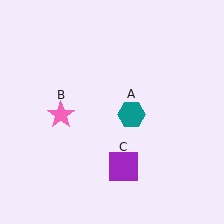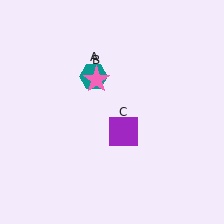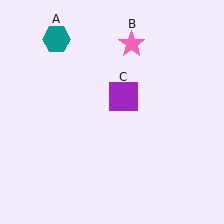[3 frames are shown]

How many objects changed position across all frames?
3 objects changed position: teal hexagon (object A), pink star (object B), purple square (object C).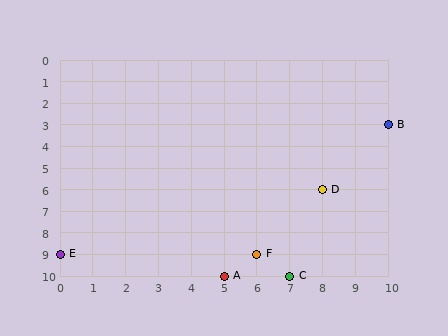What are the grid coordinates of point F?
Point F is at grid coordinates (6, 9).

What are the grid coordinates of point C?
Point C is at grid coordinates (7, 10).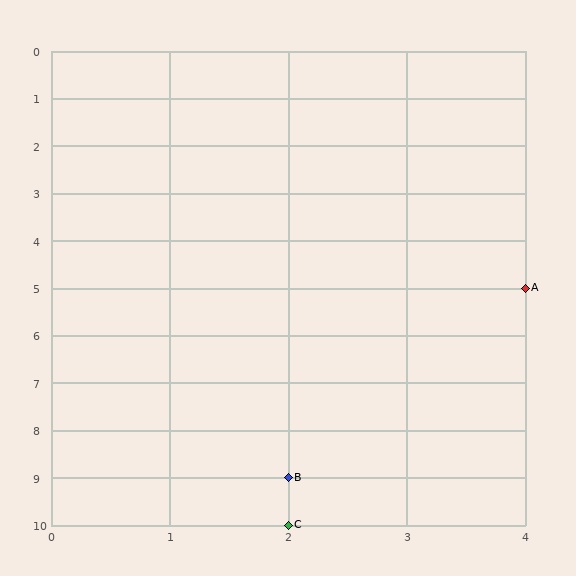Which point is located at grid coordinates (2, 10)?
Point C is at (2, 10).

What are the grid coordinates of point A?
Point A is at grid coordinates (4, 5).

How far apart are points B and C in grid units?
Points B and C are 1 row apart.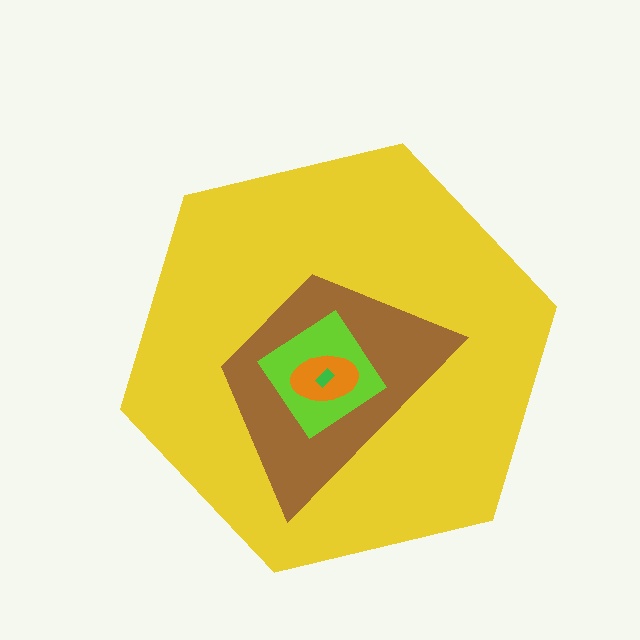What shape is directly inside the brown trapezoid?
The lime diamond.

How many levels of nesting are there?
5.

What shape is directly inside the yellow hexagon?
The brown trapezoid.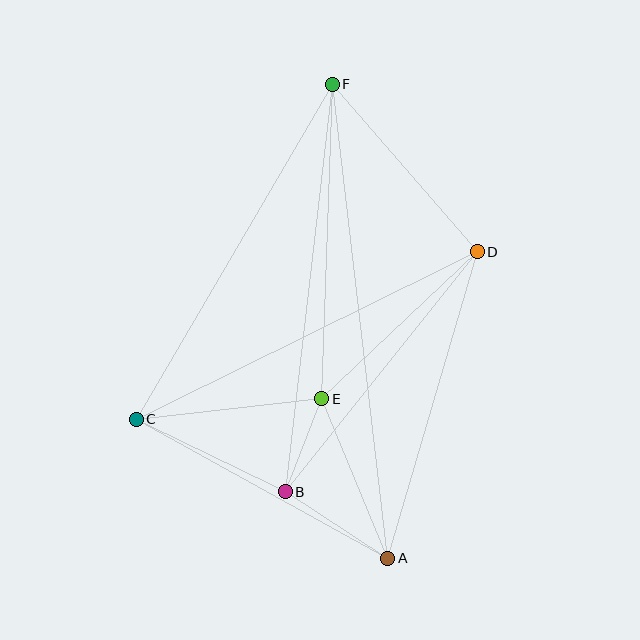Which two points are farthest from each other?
Points A and F are farthest from each other.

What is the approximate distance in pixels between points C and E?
The distance between C and E is approximately 187 pixels.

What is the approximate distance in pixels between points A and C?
The distance between A and C is approximately 287 pixels.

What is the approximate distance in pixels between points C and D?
The distance between C and D is approximately 380 pixels.